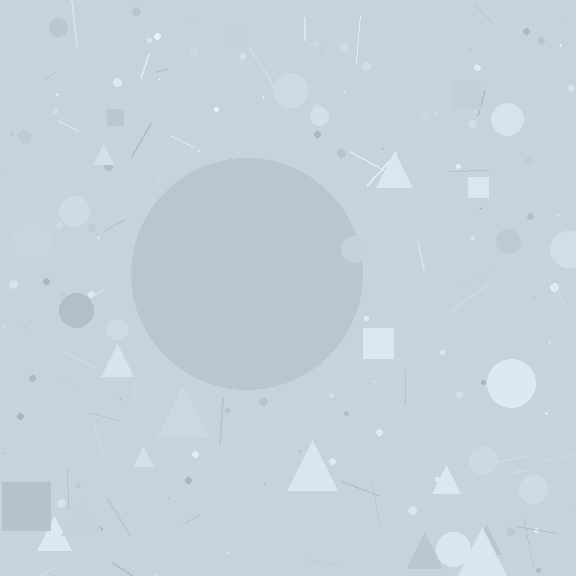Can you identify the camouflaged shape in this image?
The camouflaged shape is a circle.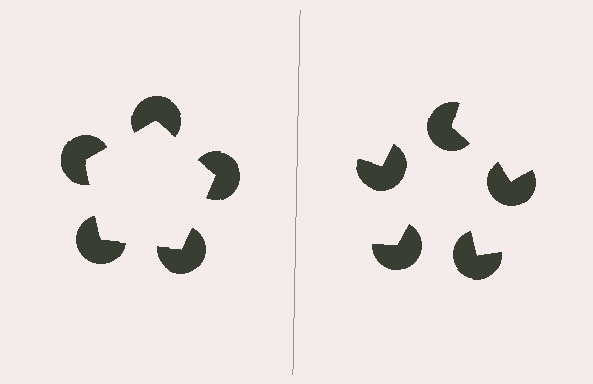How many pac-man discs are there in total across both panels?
10 — 5 on each side.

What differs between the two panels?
The pac-man discs are positioned identically on both sides; only the wedge orientations differ. On the left they align to a pentagon; on the right they are misaligned.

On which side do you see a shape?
An illusory pentagon appears on the left side. On the right side the wedge cuts are rotated, so no coherent shape forms.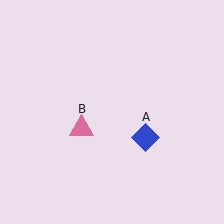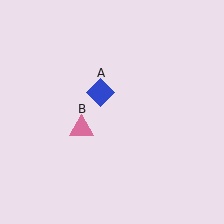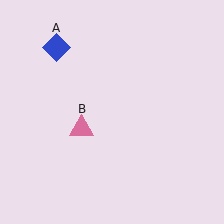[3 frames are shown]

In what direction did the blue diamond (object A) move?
The blue diamond (object A) moved up and to the left.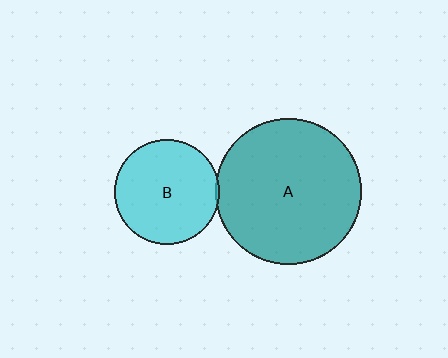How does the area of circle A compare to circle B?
Approximately 1.9 times.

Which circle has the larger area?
Circle A (teal).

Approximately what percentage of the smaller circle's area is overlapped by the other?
Approximately 5%.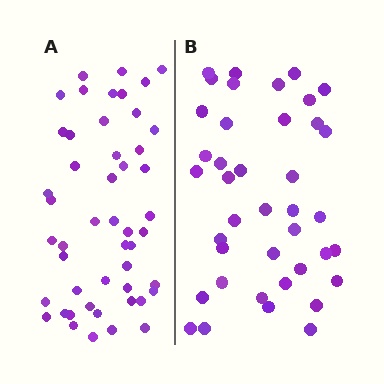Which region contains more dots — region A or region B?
Region A (the left region) has more dots.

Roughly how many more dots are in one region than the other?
Region A has roughly 8 or so more dots than region B.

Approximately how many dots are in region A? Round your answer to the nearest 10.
About 50 dots. (The exact count is 49, which rounds to 50.)